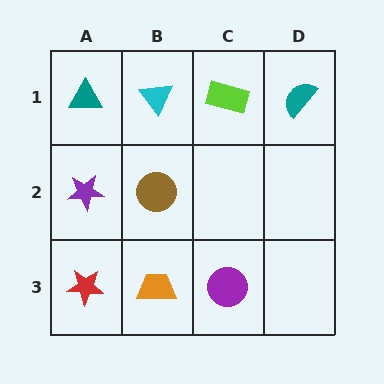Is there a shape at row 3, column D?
No, that cell is empty.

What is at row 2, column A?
A purple star.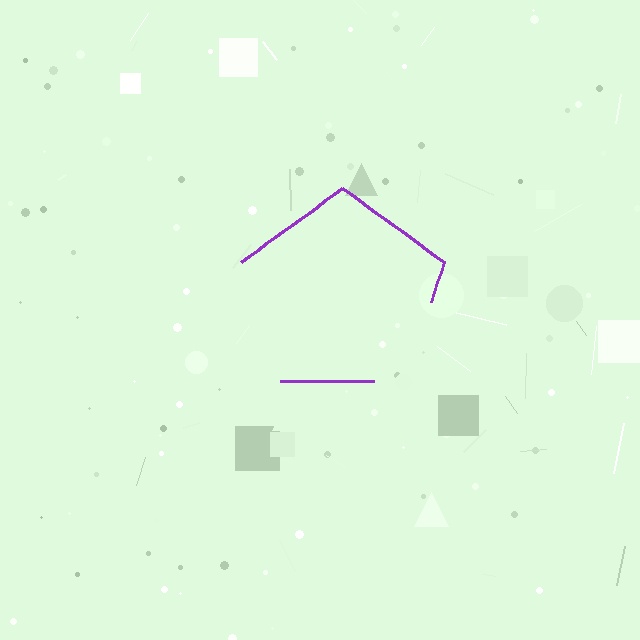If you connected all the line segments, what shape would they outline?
They would outline a pentagon.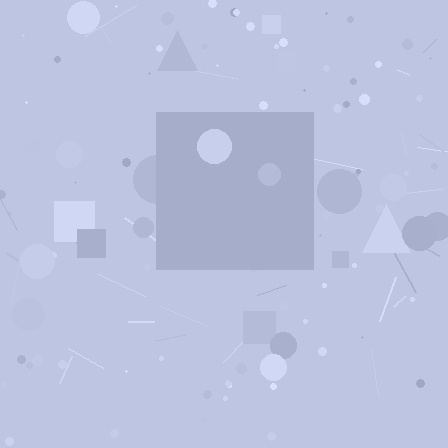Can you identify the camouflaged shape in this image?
The camouflaged shape is a square.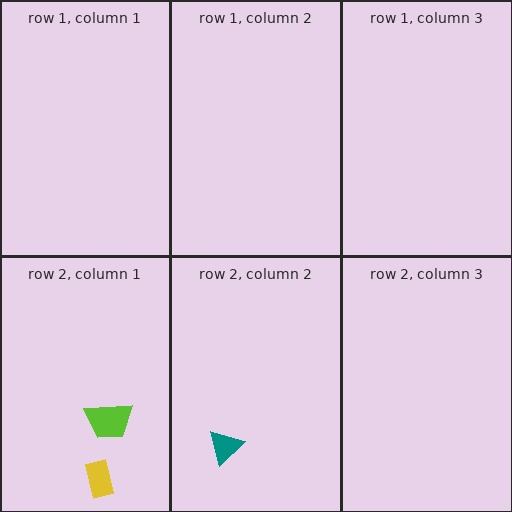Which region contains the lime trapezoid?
The row 2, column 1 region.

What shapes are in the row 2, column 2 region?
The teal triangle.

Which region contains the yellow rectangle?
The row 2, column 1 region.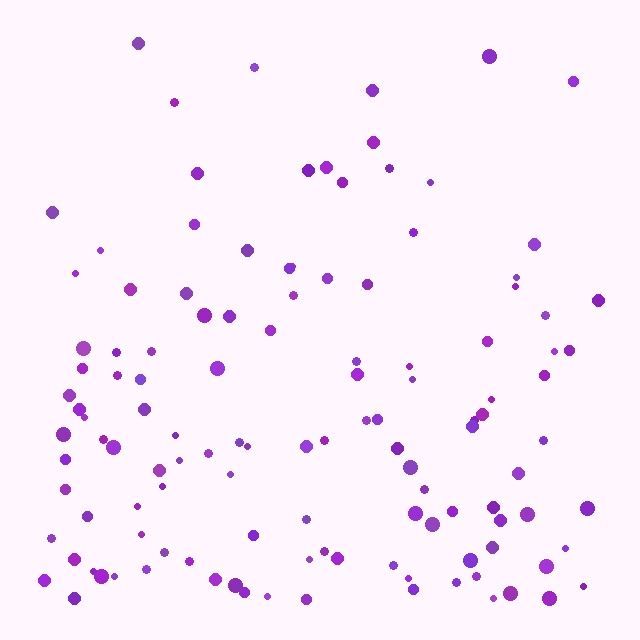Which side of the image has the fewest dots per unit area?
The top.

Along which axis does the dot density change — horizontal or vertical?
Vertical.